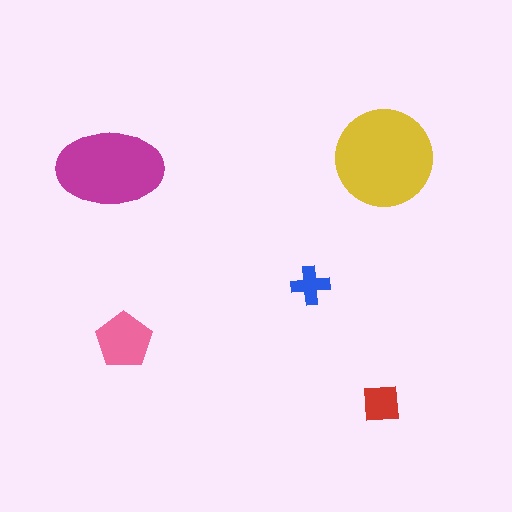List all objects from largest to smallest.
The yellow circle, the magenta ellipse, the pink pentagon, the red square, the blue cross.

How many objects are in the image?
There are 5 objects in the image.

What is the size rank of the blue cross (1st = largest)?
5th.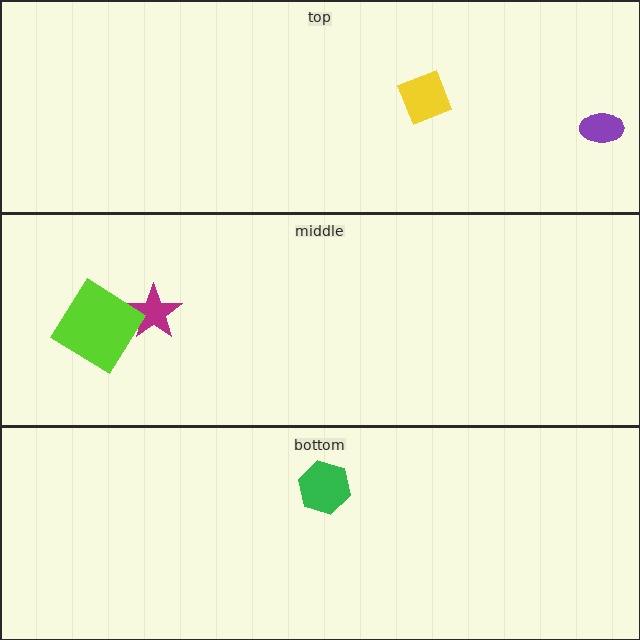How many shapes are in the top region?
2.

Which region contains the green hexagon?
The bottom region.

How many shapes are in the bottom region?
1.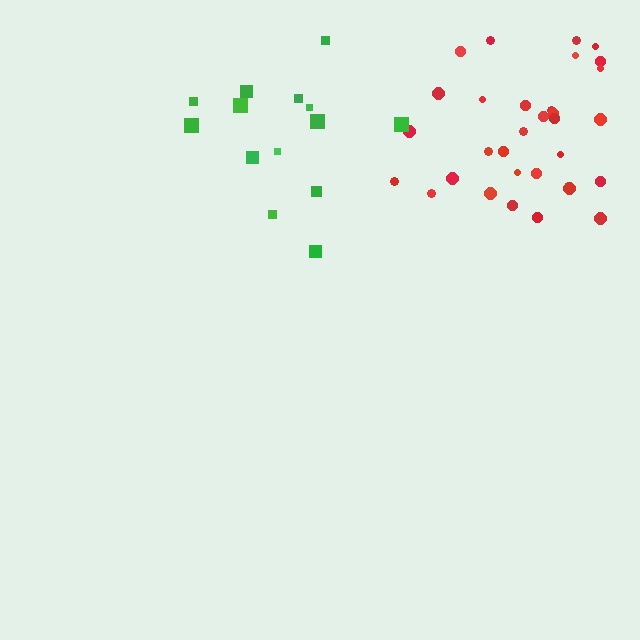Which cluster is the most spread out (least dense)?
Green.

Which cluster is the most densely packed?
Red.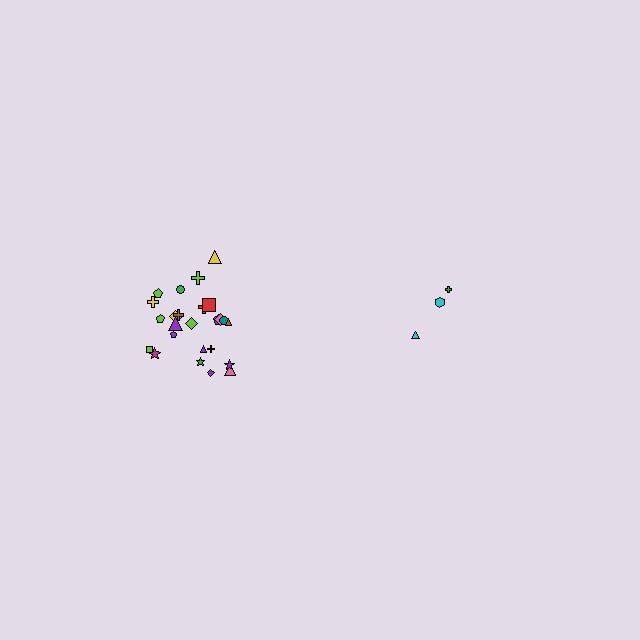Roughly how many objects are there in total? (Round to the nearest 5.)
Roughly 30 objects in total.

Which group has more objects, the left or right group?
The left group.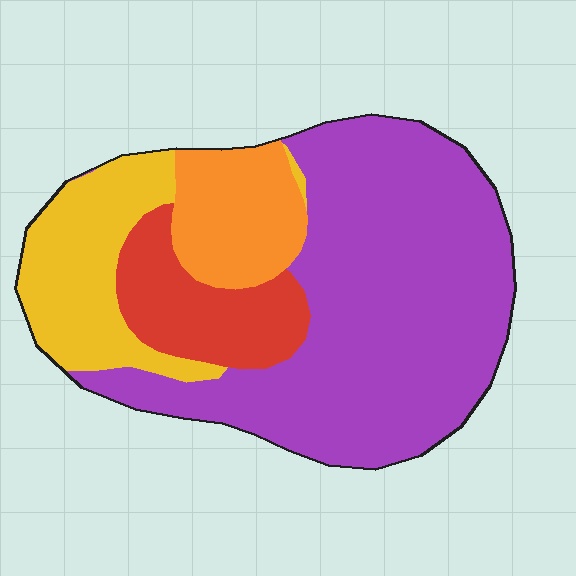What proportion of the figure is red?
Red takes up about one eighth (1/8) of the figure.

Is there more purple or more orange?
Purple.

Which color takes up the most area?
Purple, at roughly 55%.